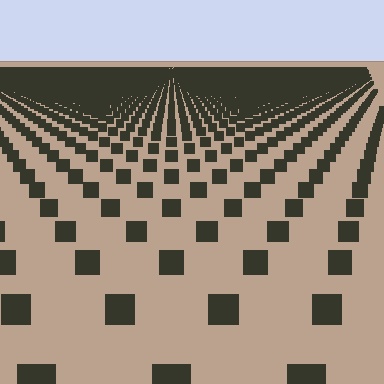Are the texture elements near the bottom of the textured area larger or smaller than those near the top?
Larger. Near the bottom, elements are closer to the viewer and appear at a bigger on-screen size.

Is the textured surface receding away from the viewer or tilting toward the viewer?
The surface is receding away from the viewer. Texture elements get smaller and denser toward the top.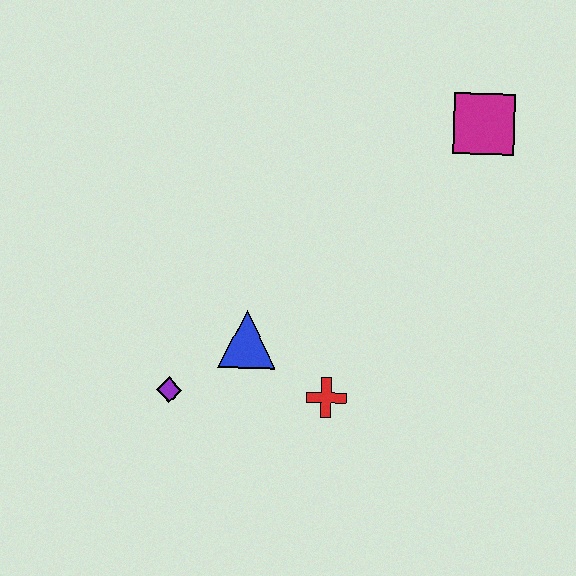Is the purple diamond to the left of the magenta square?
Yes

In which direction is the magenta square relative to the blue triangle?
The magenta square is to the right of the blue triangle.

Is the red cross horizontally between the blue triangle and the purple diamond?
No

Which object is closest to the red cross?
The blue triangle is closest to the red cross.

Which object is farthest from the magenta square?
The purple diamond is farthest from the magenta square.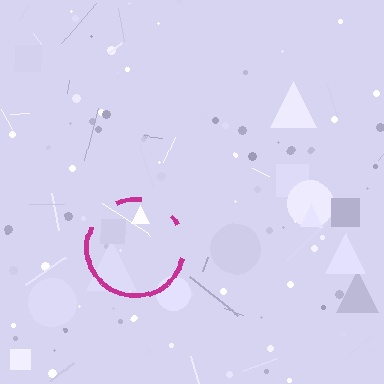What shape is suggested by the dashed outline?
The dashed outline suggests a circle.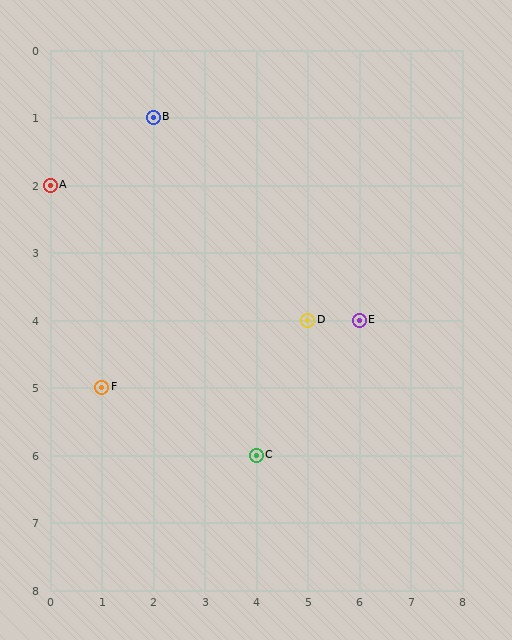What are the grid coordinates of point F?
Point F is at grid coordinates (1, 5).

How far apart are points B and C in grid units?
Points B and C are 2 columns and 5 rows apart (about 5.4 grid units diagonally).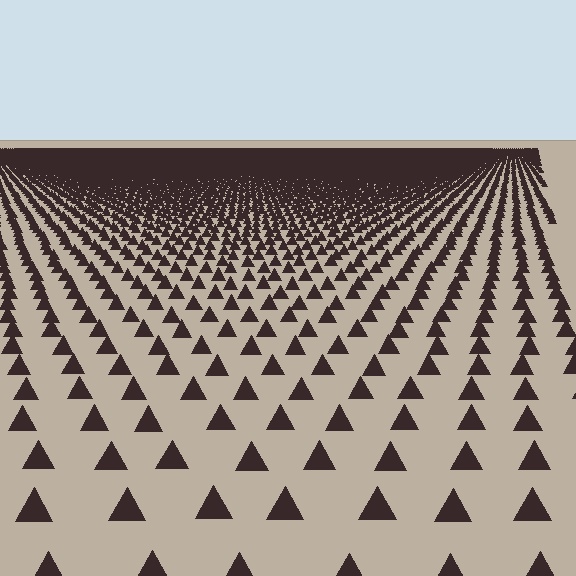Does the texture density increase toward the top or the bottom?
Density increases toward the top.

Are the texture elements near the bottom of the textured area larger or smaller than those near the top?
Larger. Near the bottom, elements are closer to the viewer and appear at a bigger on-screen size.